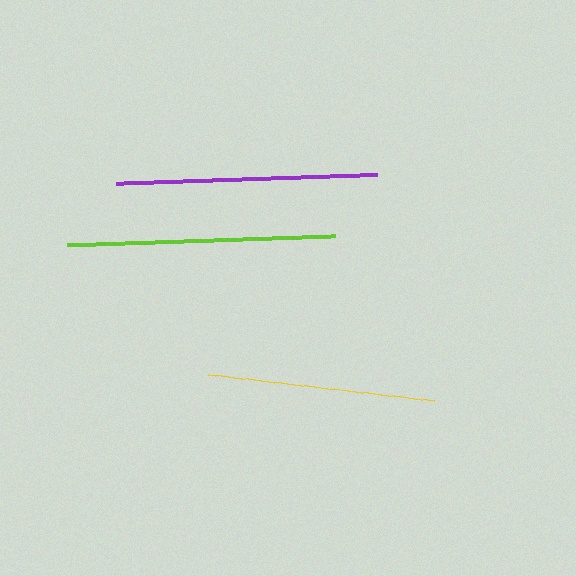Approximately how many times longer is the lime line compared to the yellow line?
The lime line is approximately 1.2 times the length of the yellow line.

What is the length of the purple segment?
The purple segment is approximately 261 pixels long.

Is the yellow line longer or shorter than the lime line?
The lime line is longer than the yellow line.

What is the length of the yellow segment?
The yellow segment is approximately 228 pixels long.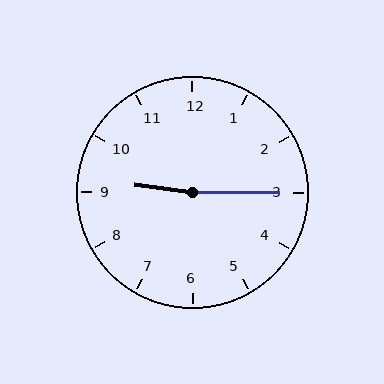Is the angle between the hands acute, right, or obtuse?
It is obtuse.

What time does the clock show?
9:15.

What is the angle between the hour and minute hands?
Approximately 172 degrees.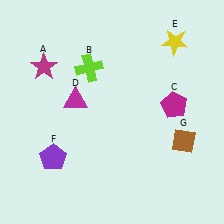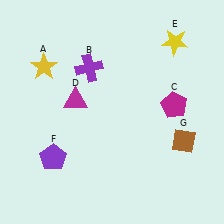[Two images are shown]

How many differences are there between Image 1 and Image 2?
There are 2 differences between the two images.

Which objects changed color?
A changed from magenta to yellow. B changed from lime to purple.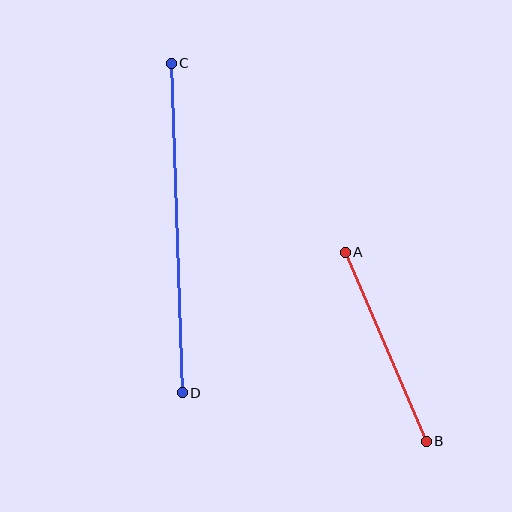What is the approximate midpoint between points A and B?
The midpoint is at approximately (386, 347) pixels.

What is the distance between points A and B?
The distance is approximately 206 pixels.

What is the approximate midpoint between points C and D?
The midpoint is at approximately (177, 228) pixels.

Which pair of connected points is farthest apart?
Points C and D are farthest apart.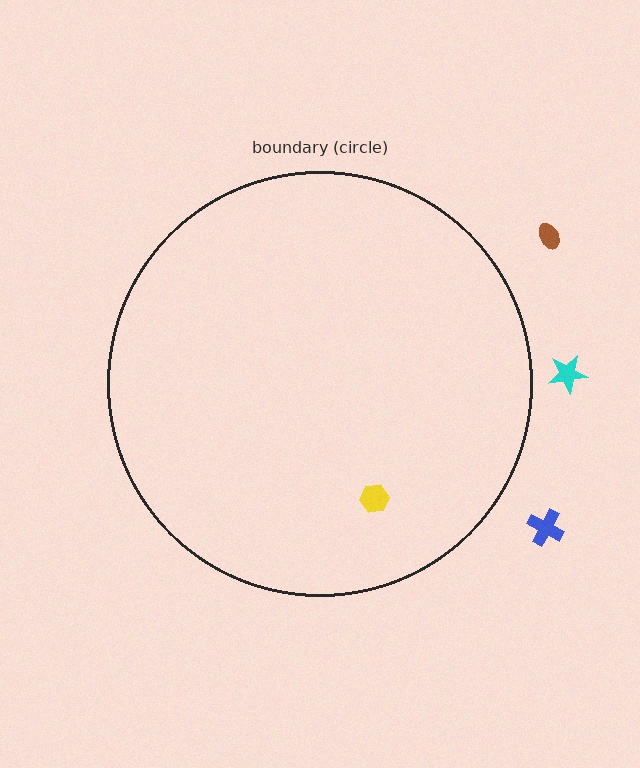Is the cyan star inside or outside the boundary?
Outside.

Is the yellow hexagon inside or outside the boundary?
Inside.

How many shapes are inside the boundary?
1 inside, 3 outside.